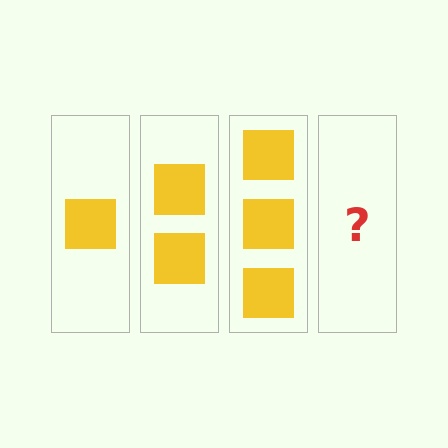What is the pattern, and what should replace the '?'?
The pattern is that each step adds one more square. The '?' should be 4 squares.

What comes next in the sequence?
The next element should be 4 squares.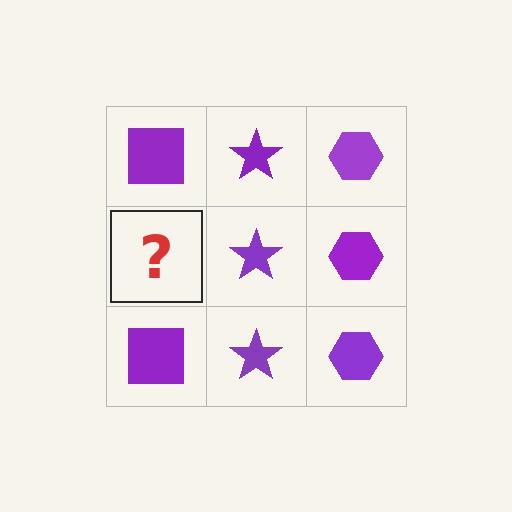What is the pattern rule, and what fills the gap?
The rule is that each column has a consistent shape. The gap should be filled with a purple square.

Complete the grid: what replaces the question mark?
The question mark should be replaced with a purple square.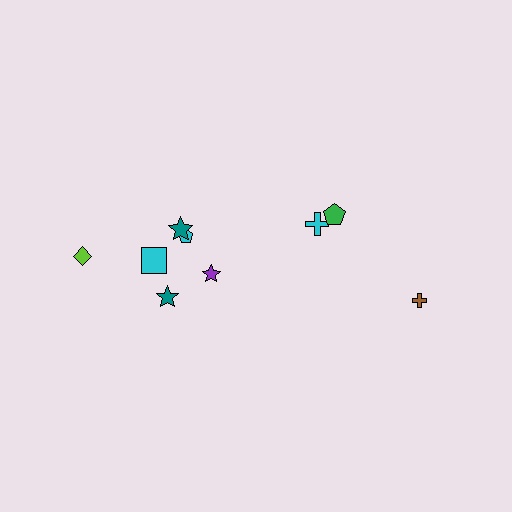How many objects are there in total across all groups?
There are 9 objects.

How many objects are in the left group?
There are 6 objects.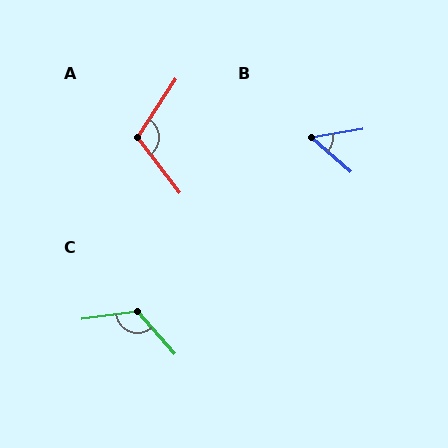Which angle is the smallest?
B, at approximately 50 degrees.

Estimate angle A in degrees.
Approximately 109 degrees.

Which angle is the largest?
C, at approximately 124 degrees.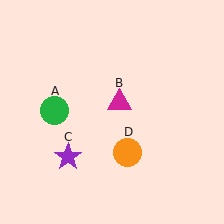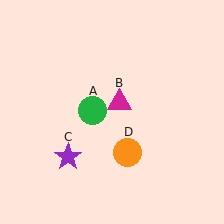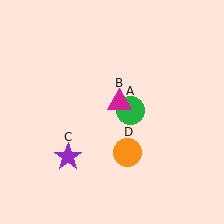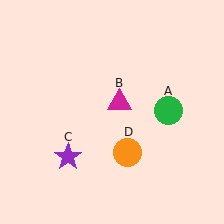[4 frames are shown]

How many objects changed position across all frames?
1 object changed position: green circle (object A).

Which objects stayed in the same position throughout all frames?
Magenta triangle (object B) and purple star (object C) and orange circle (object D) remained stationary.